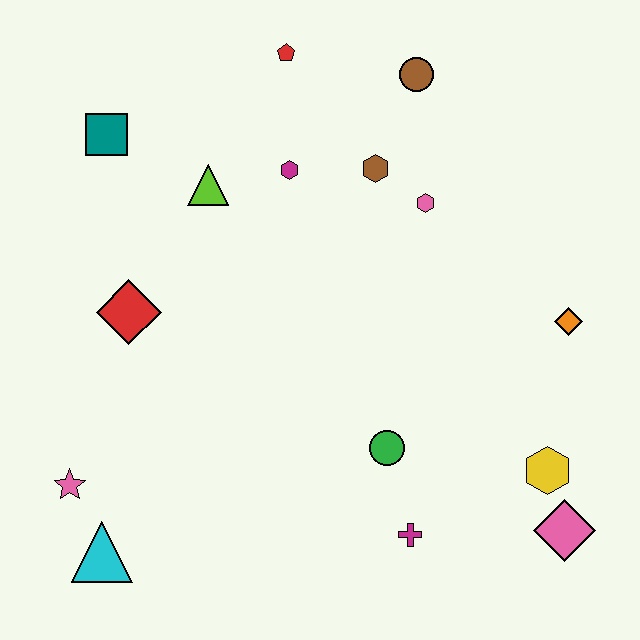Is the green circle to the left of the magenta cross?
Yes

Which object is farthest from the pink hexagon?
The cyan triangle is farthest from the pink hexagon.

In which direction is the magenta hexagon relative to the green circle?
The magenta hexagon is above the green circle.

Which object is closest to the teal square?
The lime triangle is closest to the teal square.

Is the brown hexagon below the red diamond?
No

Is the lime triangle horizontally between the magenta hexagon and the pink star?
Yes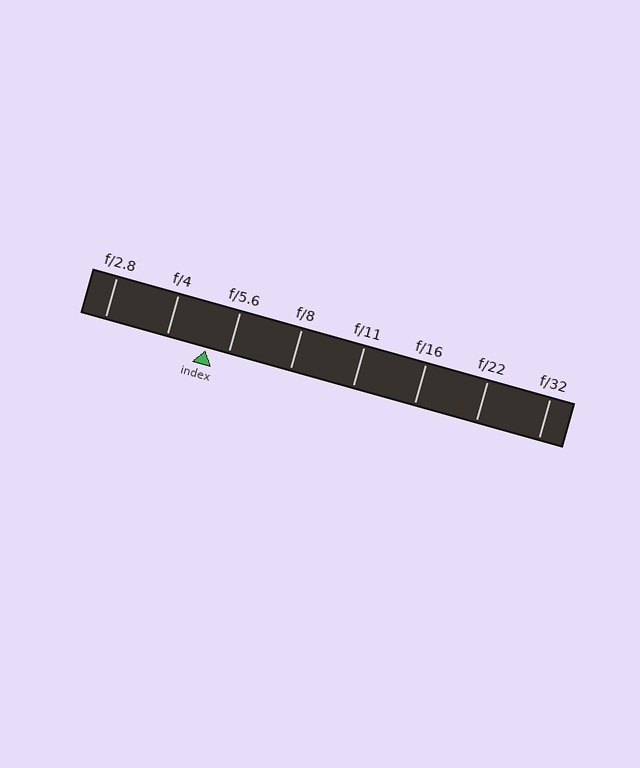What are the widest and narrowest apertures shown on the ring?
The widest aperture shown is f/2.8 and the narrowest is f/32.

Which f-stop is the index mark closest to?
The index mark is closest to f/5.6.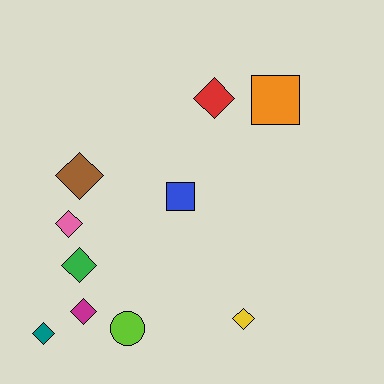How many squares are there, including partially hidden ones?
There are 2 squares.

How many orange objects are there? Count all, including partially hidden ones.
There is 1 orange object.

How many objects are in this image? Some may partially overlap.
There are 10 objects.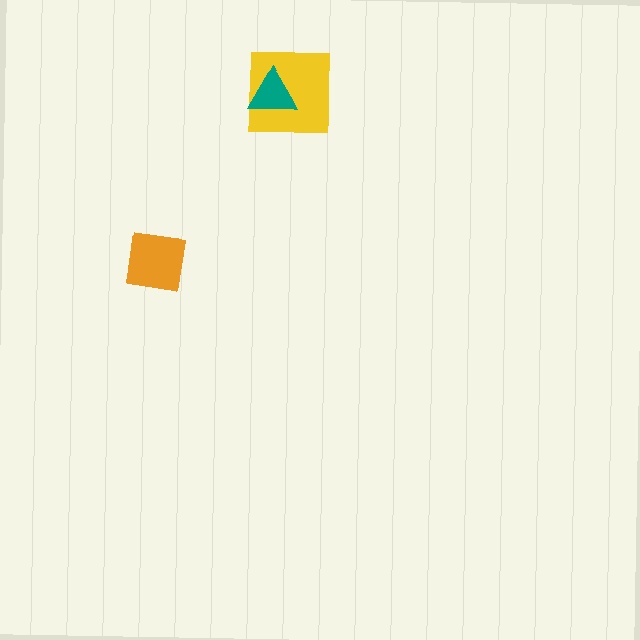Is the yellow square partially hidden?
Yes, it is partially covered by another shape.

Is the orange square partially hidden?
No, no other shape covers it.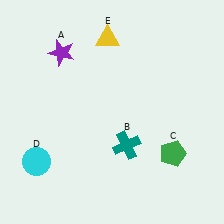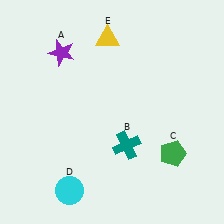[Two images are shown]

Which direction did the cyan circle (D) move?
The cyan circle (D) moved right.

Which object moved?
The cyan circle (D) moved right.